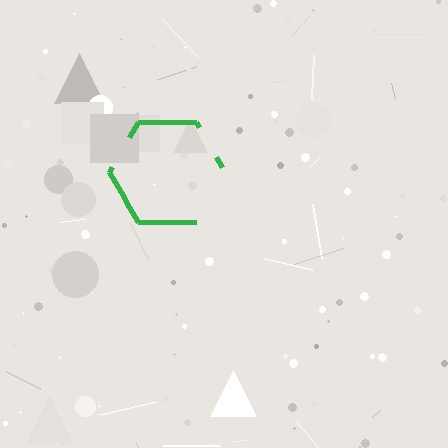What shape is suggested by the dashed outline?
The dashed outline suggests a hexagon.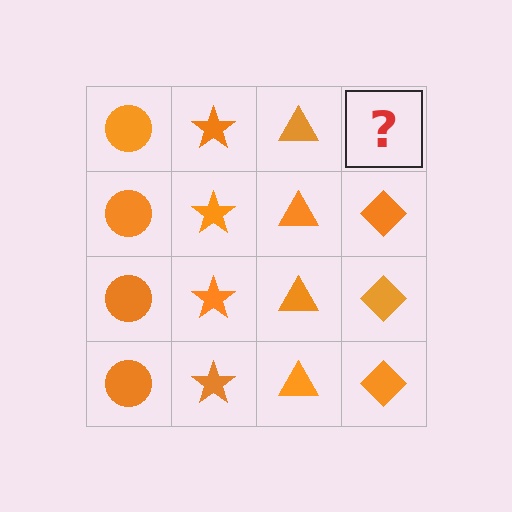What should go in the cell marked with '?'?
The missing cell should contain an orange diamond.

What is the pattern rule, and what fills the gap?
The rule is that each column has a consistent shape. The gap should be filled with an orange diamond.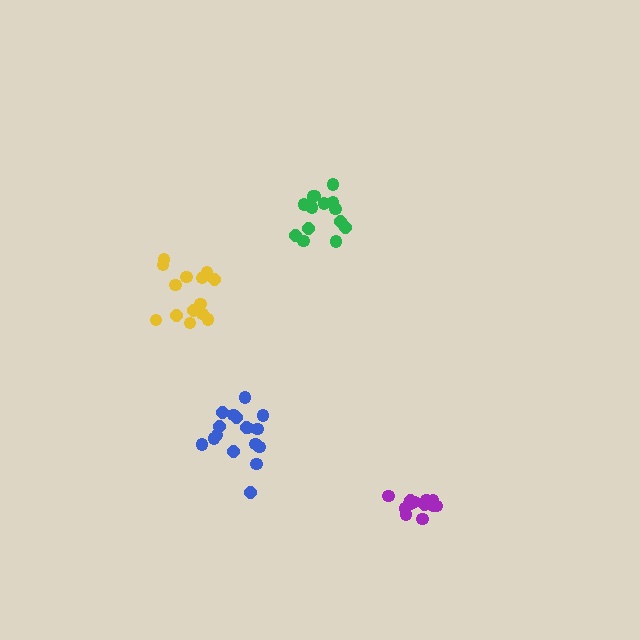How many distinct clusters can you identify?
There are 4 distinct clusters.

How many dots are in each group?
Group 1: 17 dots, Group 2: 13 dots, Group 3: 15 dots, Group 4: 15 dots (60 total).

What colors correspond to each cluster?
The clusters are colored: blue, purple, green, yellow.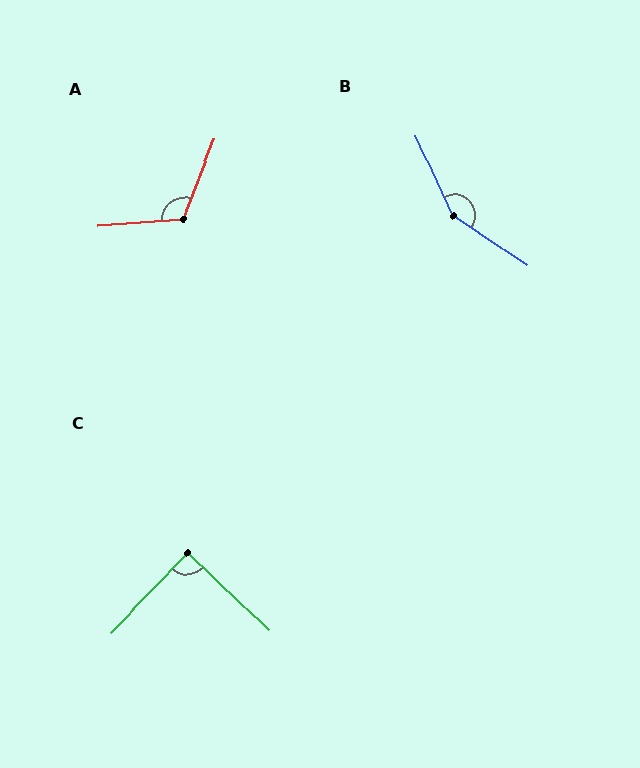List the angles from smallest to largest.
C (90°), A (116°), B (148°).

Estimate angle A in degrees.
Approximately 116 degrees.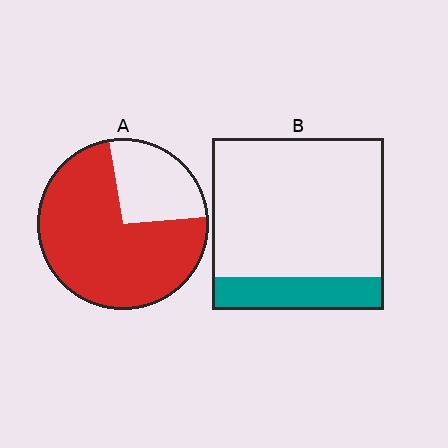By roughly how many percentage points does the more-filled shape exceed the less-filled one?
By roughly 55 percentage points (A over B).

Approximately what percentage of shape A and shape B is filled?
A is approximately 75% and B is approximately 20%.